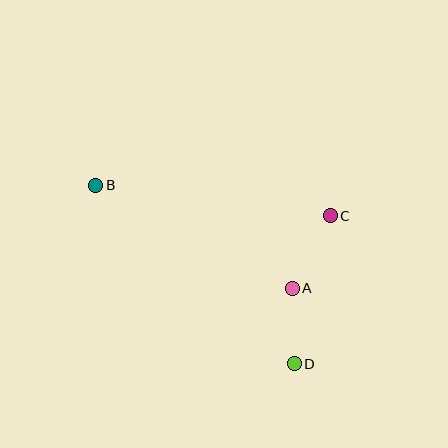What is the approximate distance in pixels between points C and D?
The distance between C and D is approximately 153 pixels.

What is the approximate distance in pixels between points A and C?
The distance between A and C is approximately 82 pixels.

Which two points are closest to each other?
Points A and D are closest to each other.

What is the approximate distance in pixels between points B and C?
The distance between B and C is approximately 237 pixels.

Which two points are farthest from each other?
Points B and D are farthest from each other.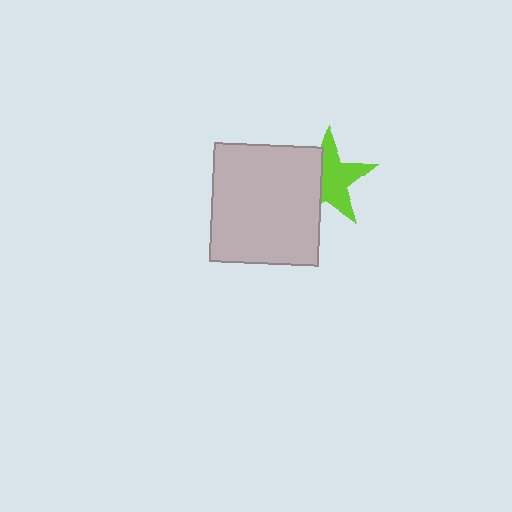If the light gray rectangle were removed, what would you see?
You would see the complete lime star.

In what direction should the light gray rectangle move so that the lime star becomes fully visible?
The light gray rectangle should move left. That is the shortest direction to clear the overlap and leave the lime star fully visible.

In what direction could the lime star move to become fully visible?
The lime star could move right. That would shift it out from behind the light gray rectangle entirely.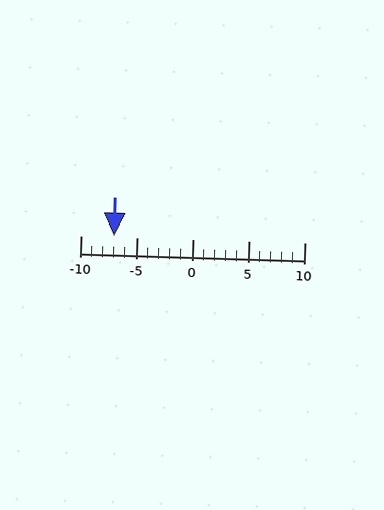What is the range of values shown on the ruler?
The ruler shows values from -10 to 10.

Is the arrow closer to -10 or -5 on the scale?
The arrow is closer to -5.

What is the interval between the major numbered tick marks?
The major tick marks are spaced 5 units apart.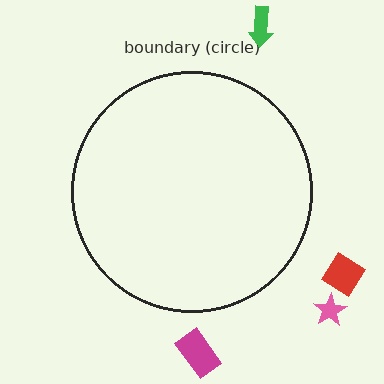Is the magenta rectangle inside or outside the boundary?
Outside.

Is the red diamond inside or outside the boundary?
Outside.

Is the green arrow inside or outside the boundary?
Outside.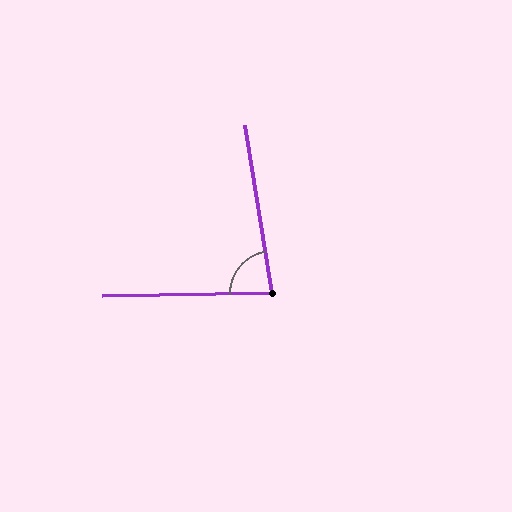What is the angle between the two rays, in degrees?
Approximately 81 degrees.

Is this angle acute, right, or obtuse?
It is acute.